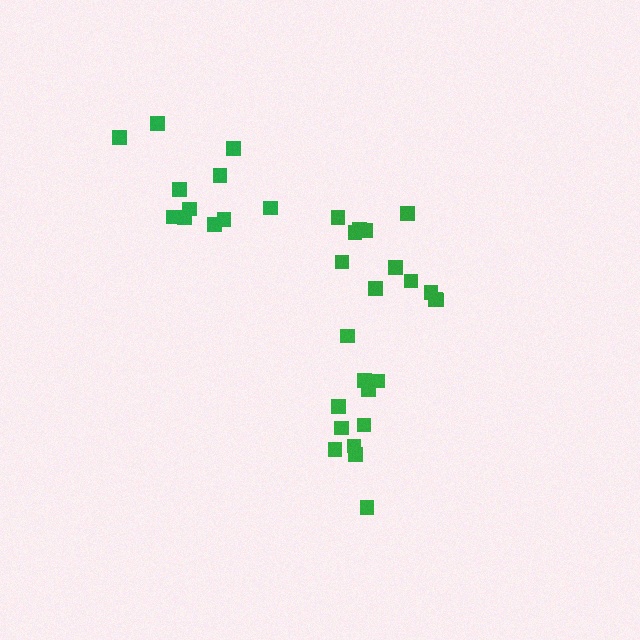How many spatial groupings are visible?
There are 3 spatial groupings.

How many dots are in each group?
Group 1: 11 dots, Group 2: 11 dots, Group 3: 12 dots (34 total).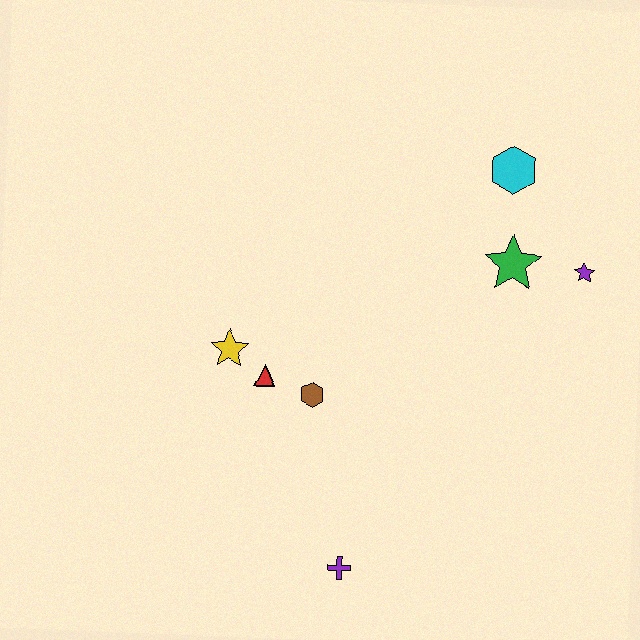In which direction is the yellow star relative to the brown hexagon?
The yellow star is to the left of the brown hexagon.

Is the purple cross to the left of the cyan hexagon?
Yes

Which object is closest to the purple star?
The green star is closest to the purple star.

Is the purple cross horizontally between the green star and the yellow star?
Yes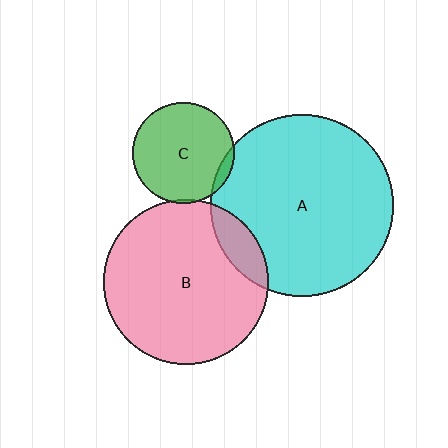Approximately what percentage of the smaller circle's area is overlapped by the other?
Approximately 5%.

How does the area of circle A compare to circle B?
Approximately 1.2 times.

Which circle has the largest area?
Circle A (cyan).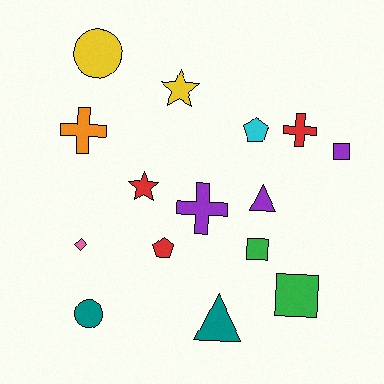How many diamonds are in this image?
There is 1 diamond.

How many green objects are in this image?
There are 2 green objects.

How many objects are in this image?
There are 15 objects.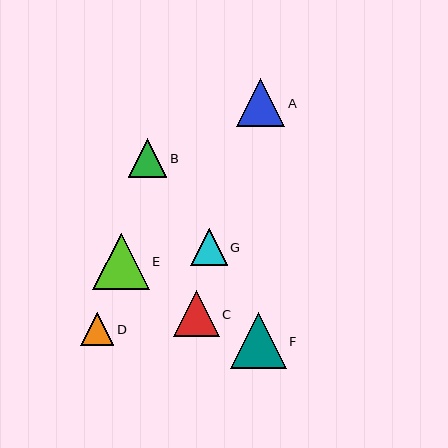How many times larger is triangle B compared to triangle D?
Triangle B is approximately 1.2 times the size of triangle D.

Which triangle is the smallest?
Triangle D is the smallest with a size of approximately 33 pixels.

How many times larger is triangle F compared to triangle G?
Triangle F is approximately 1.5 times the size of triangle G.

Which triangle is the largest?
Triangle E is the largest with a size of approximately 57 pixels.